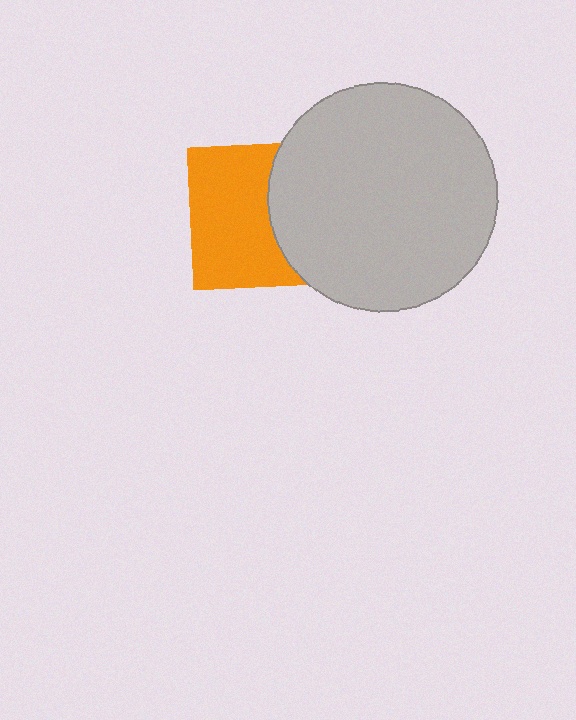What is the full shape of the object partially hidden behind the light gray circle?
The partially hidden object is an orange square.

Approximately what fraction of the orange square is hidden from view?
Roughly 39% of the orange square is hidden behind the light gray circle.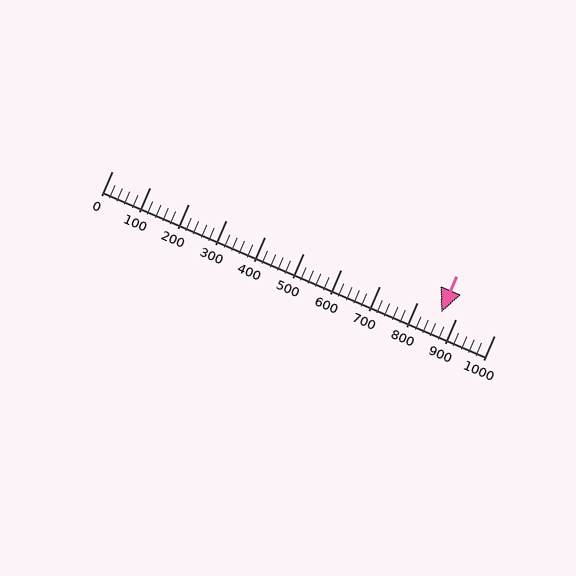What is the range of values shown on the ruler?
The ruler shows values from 0 to 1000.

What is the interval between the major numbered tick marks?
The major tick marks are spaced 100 units apart.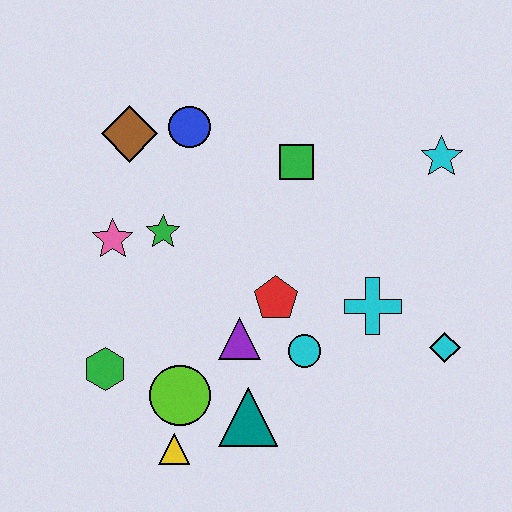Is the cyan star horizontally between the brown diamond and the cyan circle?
No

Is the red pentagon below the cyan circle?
No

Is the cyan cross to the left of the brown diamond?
No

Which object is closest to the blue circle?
The brown diamond is closest to the blue circle.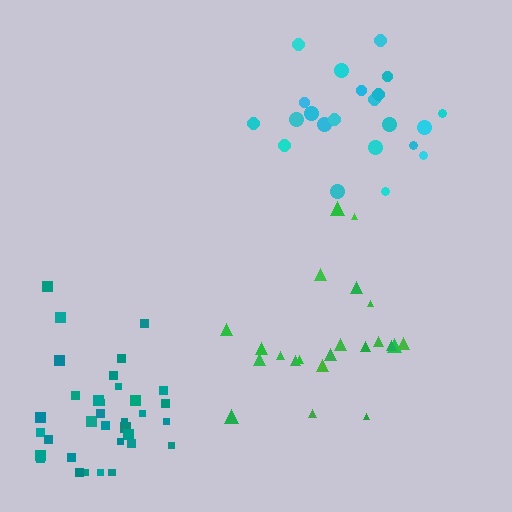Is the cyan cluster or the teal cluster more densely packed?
Teal.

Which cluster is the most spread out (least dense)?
Green.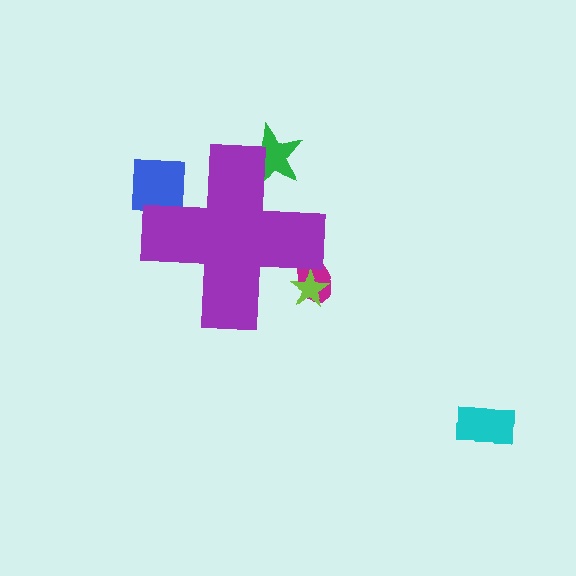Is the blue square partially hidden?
Yes, the blue square is partially hidden behind the purple cross.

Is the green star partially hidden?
Yes, the green star is partially hidden behind the purple cross.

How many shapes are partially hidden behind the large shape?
4 shapes are partially hidden.